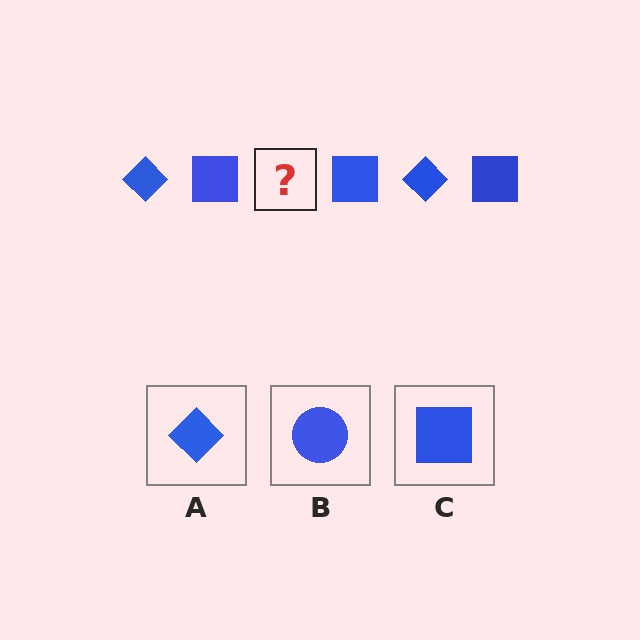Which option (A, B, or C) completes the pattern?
A.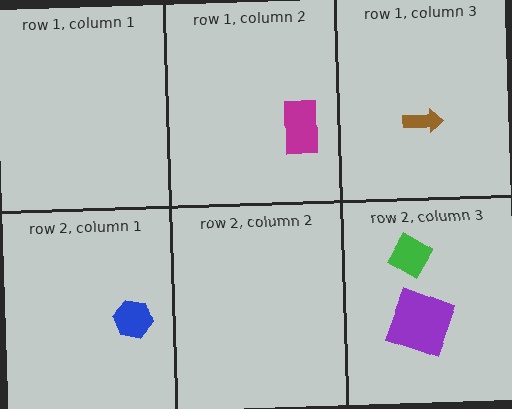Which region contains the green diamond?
The row 2, column 3 region.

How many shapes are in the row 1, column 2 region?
1.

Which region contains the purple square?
The row 2, column 3 region.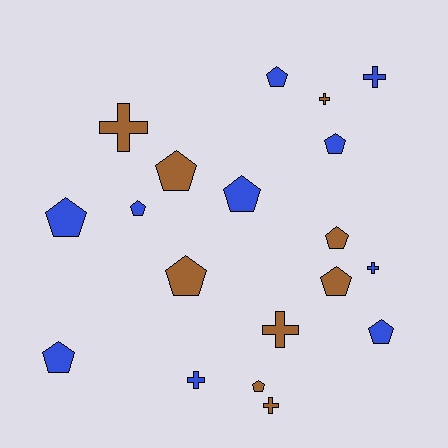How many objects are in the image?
There are 19 objects.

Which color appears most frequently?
Blue, with 10 objects.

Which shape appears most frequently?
Pentagon, with 12 objects.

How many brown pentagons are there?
There are 5 brown pentagons.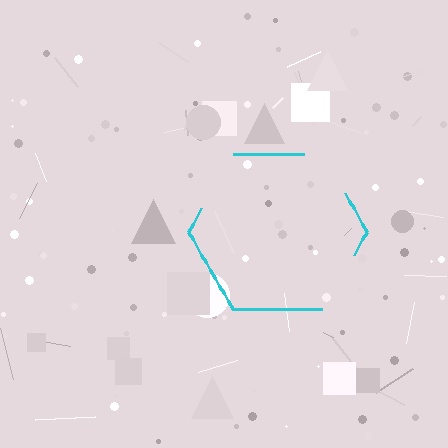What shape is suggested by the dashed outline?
The dashed outline suggests a hexagon.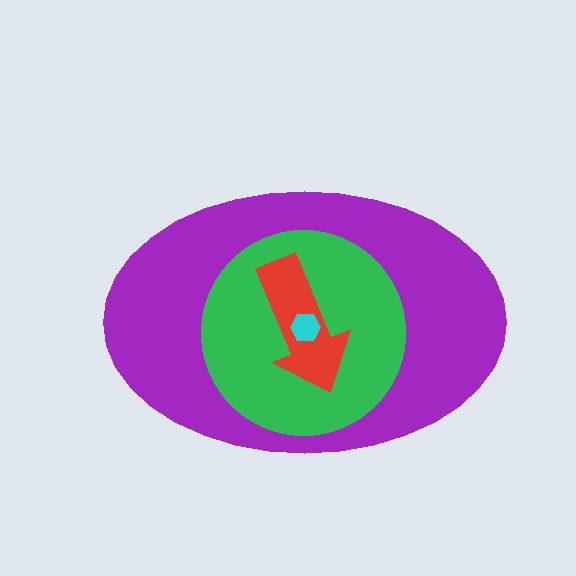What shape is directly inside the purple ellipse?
The green circle.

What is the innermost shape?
The cyan hexagon.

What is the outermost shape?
The purple ellipse.